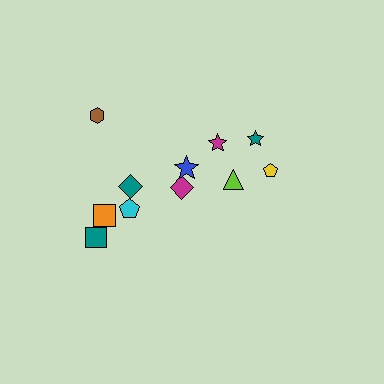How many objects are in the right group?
There are 4 objects.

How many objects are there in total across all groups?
There are 11 objects.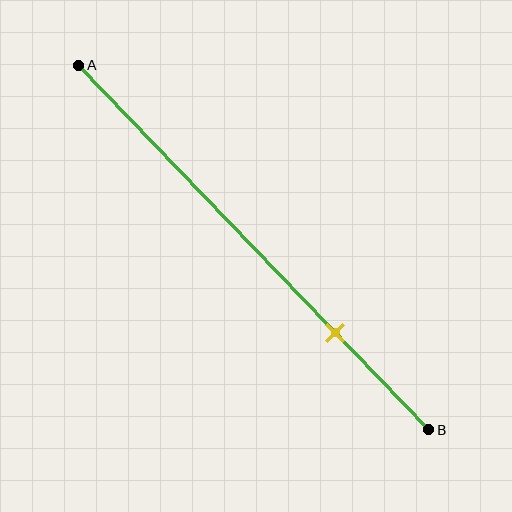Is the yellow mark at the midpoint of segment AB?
No, the mark is at about 75% from A, not at the 50% midpoint.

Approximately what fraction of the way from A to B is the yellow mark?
The yellow mark is approximately 75% of the way from A to B.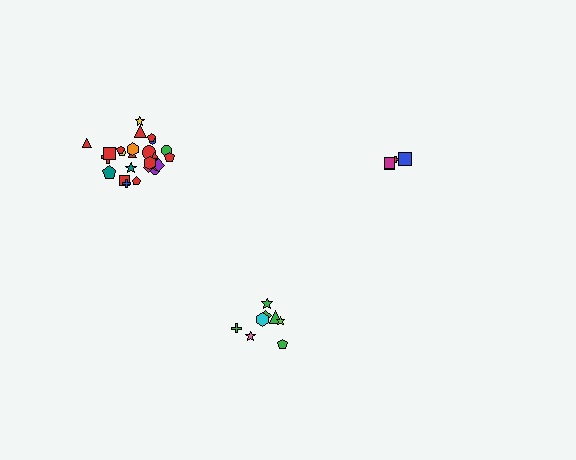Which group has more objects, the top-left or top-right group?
The top-left group.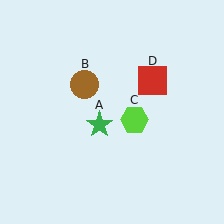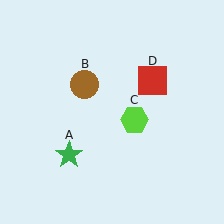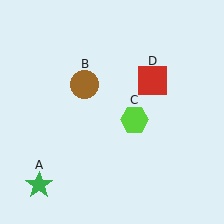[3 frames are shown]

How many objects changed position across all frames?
1 object changed position: green star (object A).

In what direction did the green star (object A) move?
The green star (object A) moved down and to the left.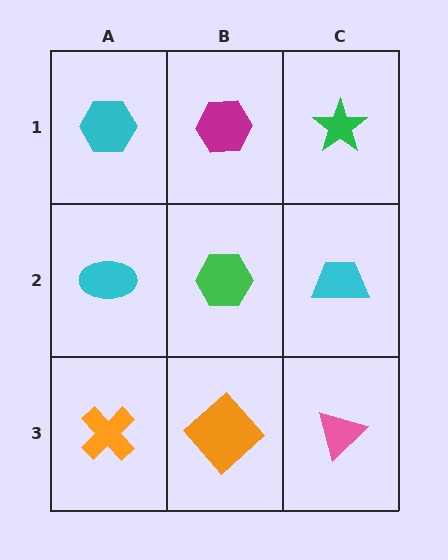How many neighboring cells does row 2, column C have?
3.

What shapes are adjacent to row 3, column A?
A cyan ellipse (row 2, column A), an orange diamond (row 3, column B).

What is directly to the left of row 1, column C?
A magenta hexagon.